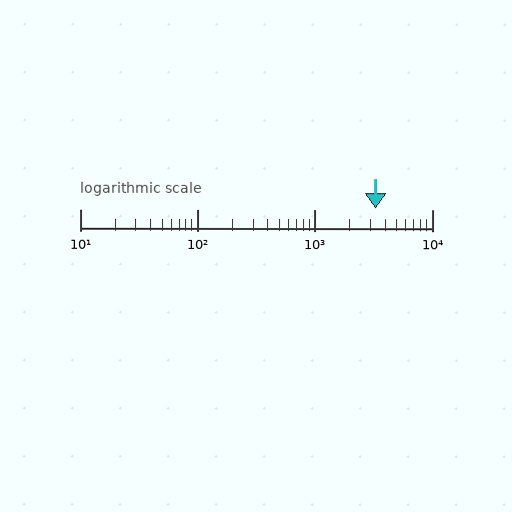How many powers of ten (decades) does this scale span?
The scale spans 3 decades, from 10 to 10000.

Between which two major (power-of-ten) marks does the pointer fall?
The pointer is between 1000 and 10000.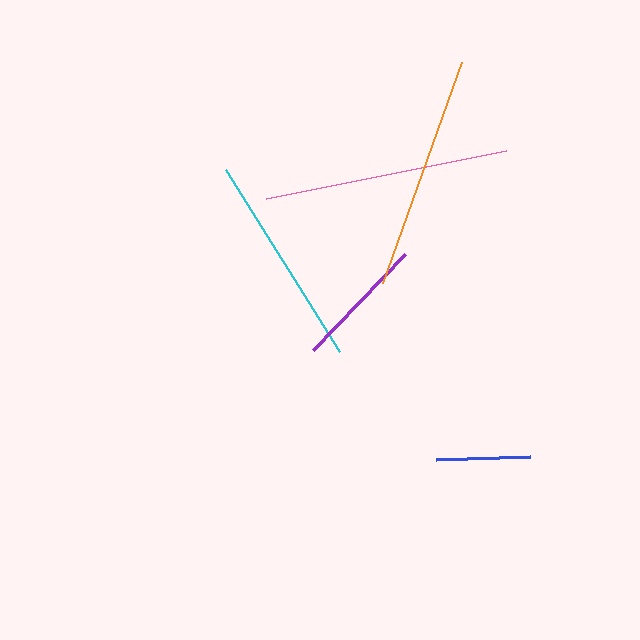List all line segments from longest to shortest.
From longest to shortest: pink, orange, cyan, purple, blue.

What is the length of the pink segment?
The pink segment is approximately 246 pixels long.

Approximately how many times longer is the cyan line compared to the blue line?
The cyan line is approximately 2.3 times the length of the blue line.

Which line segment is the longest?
The pink line is the longest at approximately 246 pixels.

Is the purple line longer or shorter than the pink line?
The pink line is longer than the purple line.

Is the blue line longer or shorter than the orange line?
The orange line is longer than the blue line.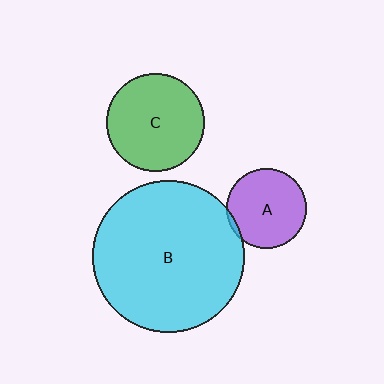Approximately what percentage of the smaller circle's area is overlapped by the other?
Approximately 5%.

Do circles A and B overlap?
Yes.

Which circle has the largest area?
Circle B (cyan).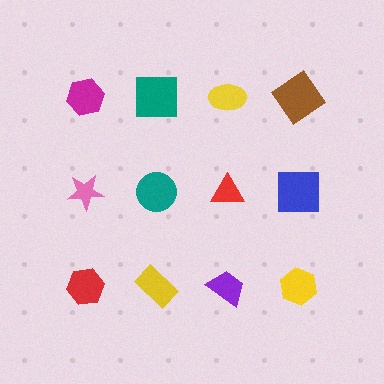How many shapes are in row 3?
4 shapes.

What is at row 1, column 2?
A teal square.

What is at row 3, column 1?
A red hexagon.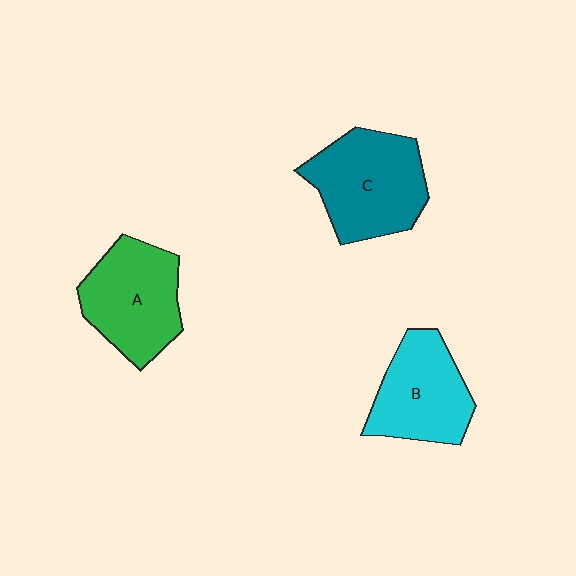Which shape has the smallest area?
Shape B (cyan).